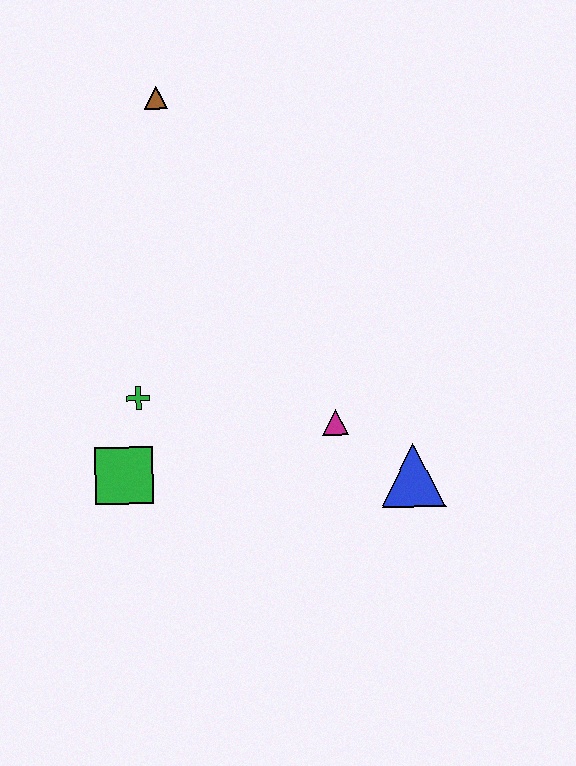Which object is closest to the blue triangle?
The magenta triangle is closest to the blue triangle.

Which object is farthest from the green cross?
The brown triangle is farthest from the green cross.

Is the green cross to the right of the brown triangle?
No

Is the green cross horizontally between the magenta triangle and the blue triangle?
No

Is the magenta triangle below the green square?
No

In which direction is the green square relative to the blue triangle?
The green square is to the left of the blue triangle.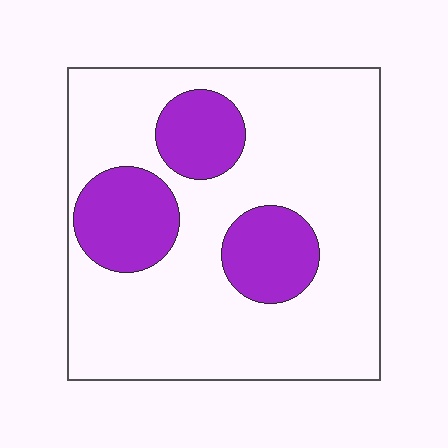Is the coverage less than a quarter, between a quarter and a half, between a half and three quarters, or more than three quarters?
Less than a quarter.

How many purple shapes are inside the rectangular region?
3.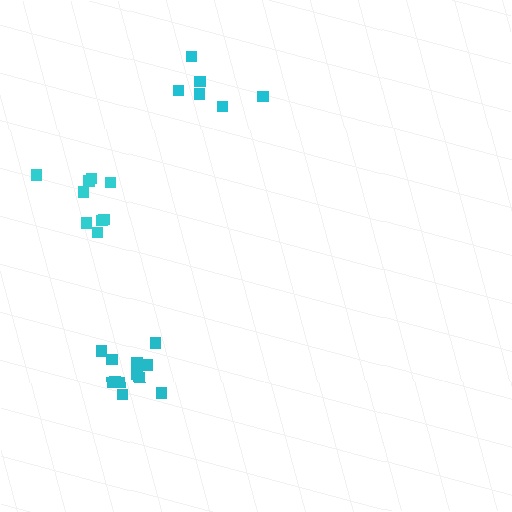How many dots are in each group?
Group 1: 9 dots, Group 2: 6 dots, Group 3: 12 dots (27 total).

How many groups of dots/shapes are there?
There are 3 groups.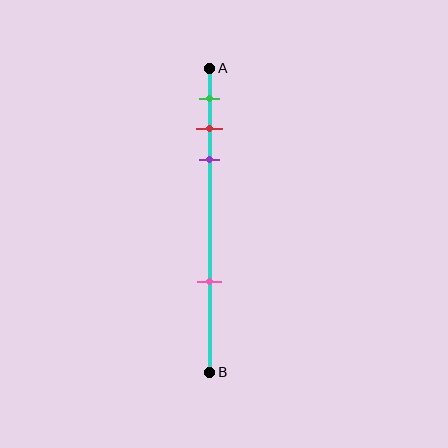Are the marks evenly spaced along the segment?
No, the marks are not evenly spaced.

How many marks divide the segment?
There are 4 marks dividing the segment.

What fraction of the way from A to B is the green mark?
The green mark is approximately 10% (0.1) of the way from A to B.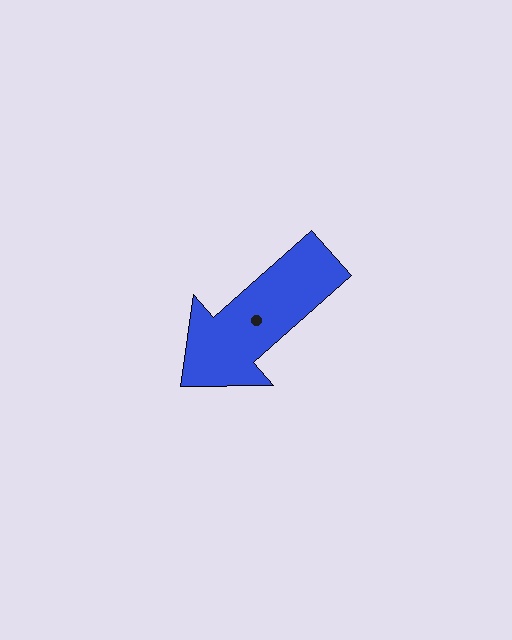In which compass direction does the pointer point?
Southwest.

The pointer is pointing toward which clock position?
Roughly 8 o'clock.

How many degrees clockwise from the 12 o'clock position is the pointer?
Approximately 228 degrees.